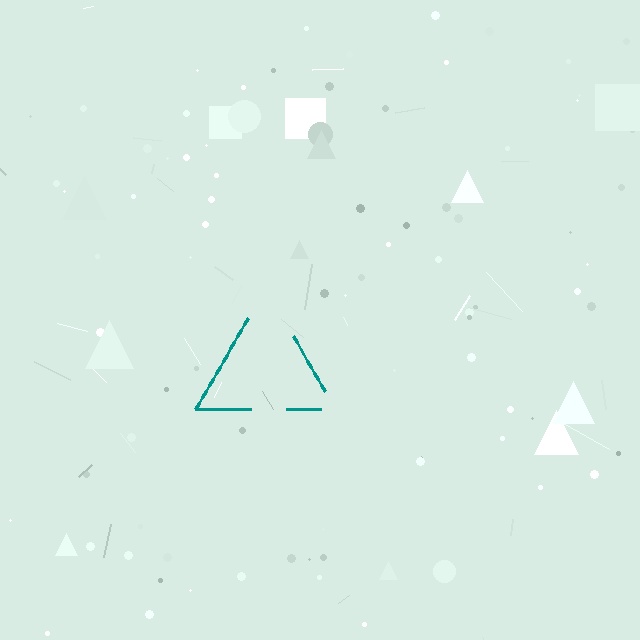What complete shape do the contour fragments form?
The contour fragments form a triangle.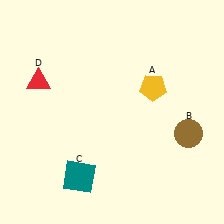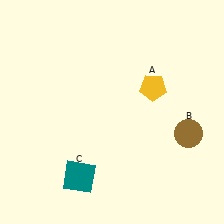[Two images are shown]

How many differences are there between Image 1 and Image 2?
There is 1 difference between the two images.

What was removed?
The red triangle (D) was removed in Image 2.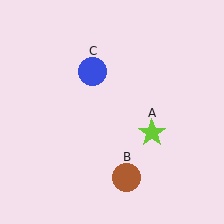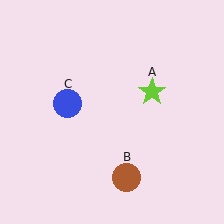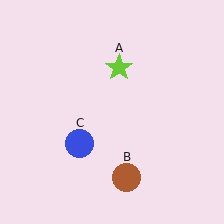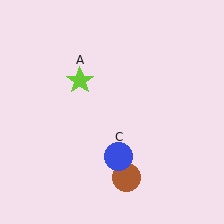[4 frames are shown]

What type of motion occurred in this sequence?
The lime star (object A), blue circle (object C) rotated counterclockwise around the center of the scene.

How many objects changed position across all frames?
2 objects changed position: lime star (object A), blue circle (object C).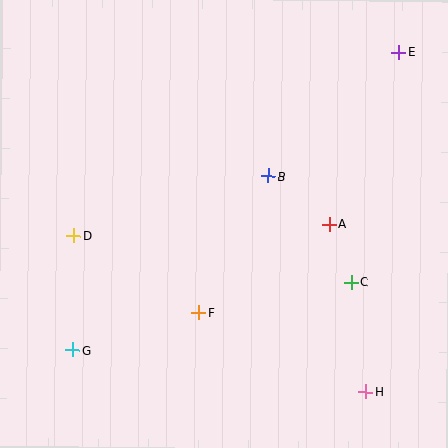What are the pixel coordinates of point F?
Point F is at (199, 312).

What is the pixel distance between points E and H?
The distance between E and H is 341 pixels.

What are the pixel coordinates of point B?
Point B is at (268, 176).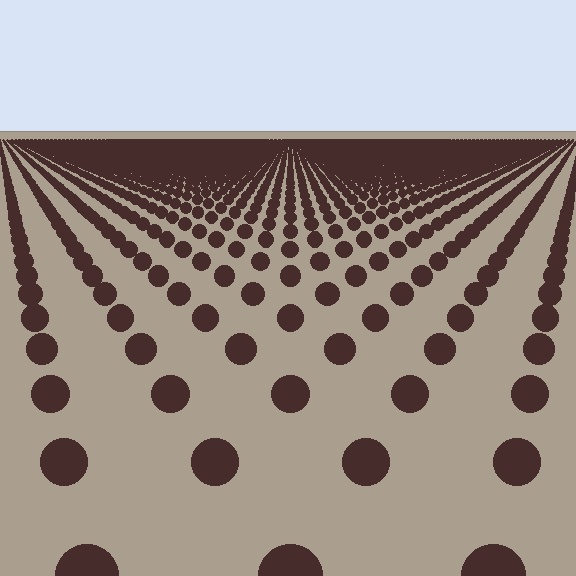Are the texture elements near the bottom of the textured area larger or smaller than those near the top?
Larger. Near the bottom, elements are closer to the viewer and appear at a bigger on-screen size.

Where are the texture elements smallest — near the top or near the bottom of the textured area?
Near the top.